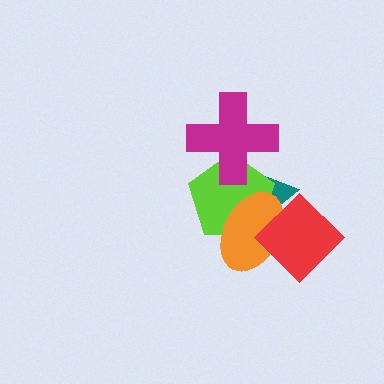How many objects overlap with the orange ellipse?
3 objects overlap with the orange ellipse.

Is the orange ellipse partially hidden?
Yes, it is partially covered by another shape.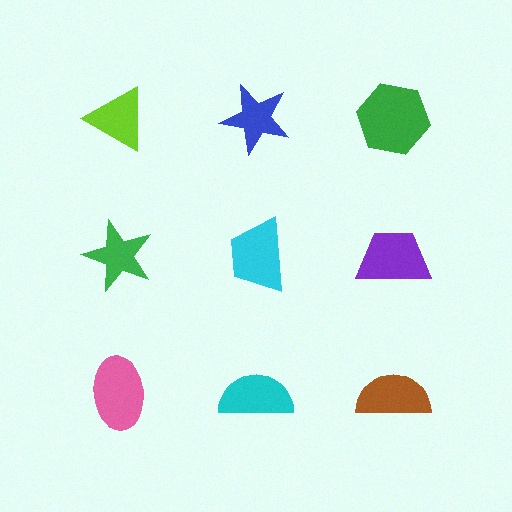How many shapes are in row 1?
3 shapes.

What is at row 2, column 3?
A purple trapezoid.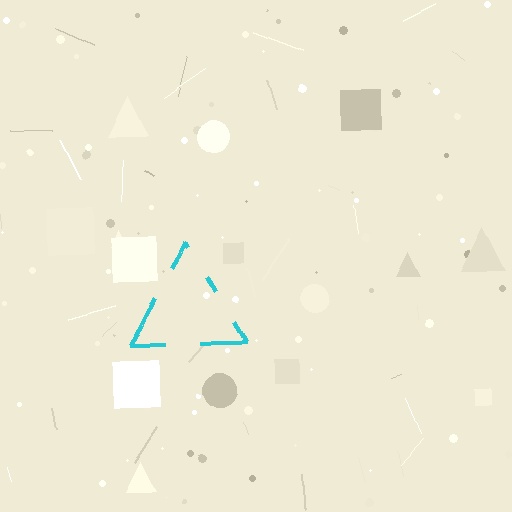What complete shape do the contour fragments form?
The contour fragments form a triangle.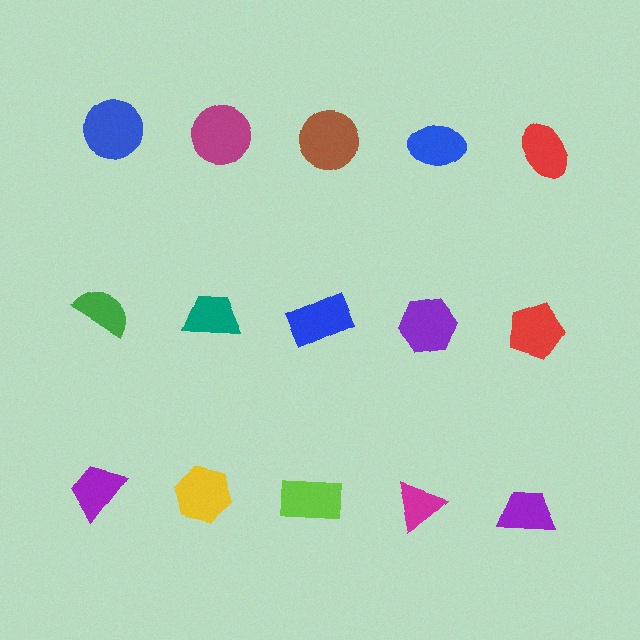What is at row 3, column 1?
A purple trapezoid.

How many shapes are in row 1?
5 shapes.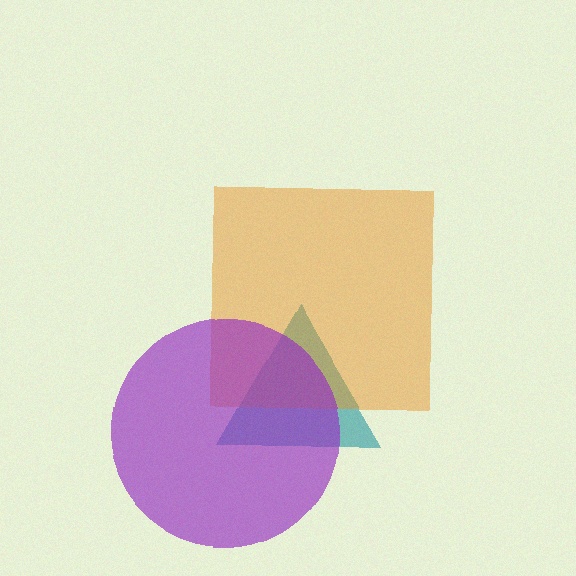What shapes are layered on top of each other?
The layered shapes are: a teal triangle, an orange square, a purple circle.